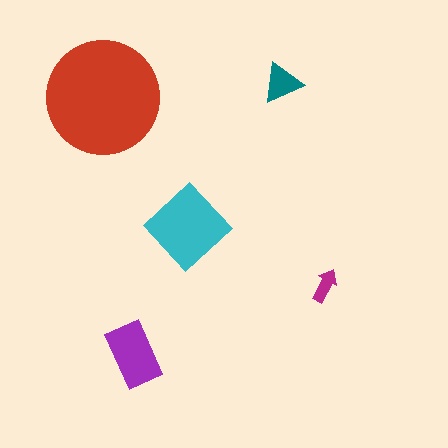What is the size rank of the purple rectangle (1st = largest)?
3rd.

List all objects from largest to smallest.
The red circle, the cyan diamond, the purple rectangle, the teal triangle, the magenta arrow.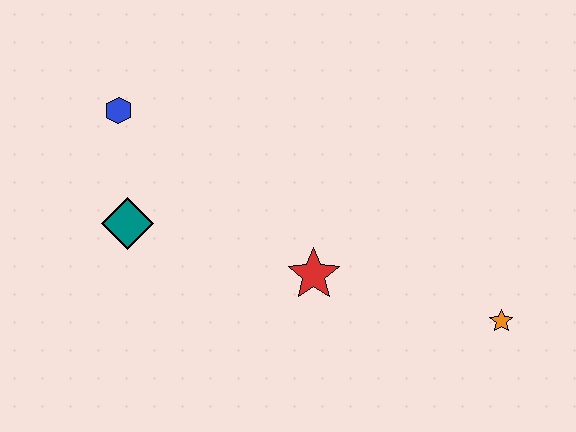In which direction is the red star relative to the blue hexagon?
The red star is to the right of the blue hexagon.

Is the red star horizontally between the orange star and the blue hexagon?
Yes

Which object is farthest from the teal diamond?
The orange star is farthest from the teal diamond.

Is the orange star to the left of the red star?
No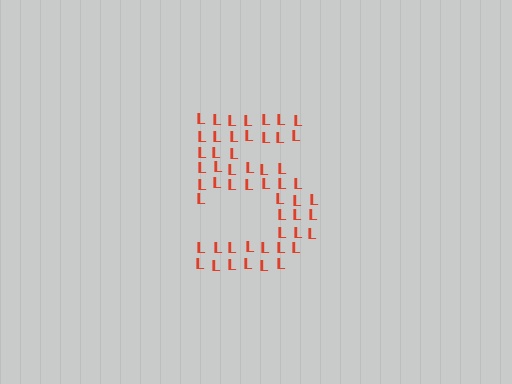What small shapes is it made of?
It is made of small letter L's.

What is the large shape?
The large shape is the digit 5.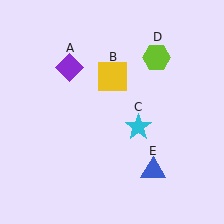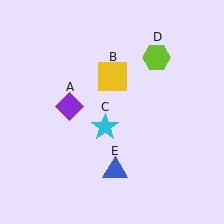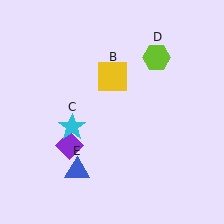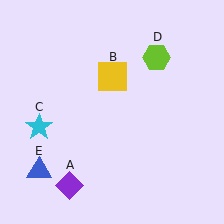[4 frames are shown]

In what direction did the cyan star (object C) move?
The cyan star (object C) moved left.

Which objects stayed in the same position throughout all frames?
Yellow square (object B) and lime hexagon (object D) remained stationary.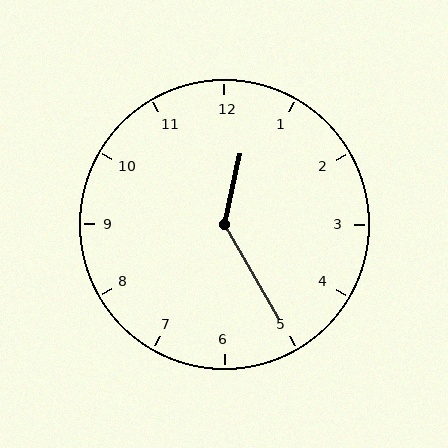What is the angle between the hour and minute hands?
Approximately 138 degrees.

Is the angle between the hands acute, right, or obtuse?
It is obtuse.